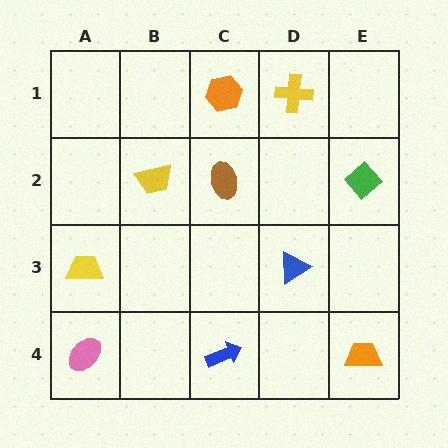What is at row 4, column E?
An orange trapezoid.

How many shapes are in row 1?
2 shapes.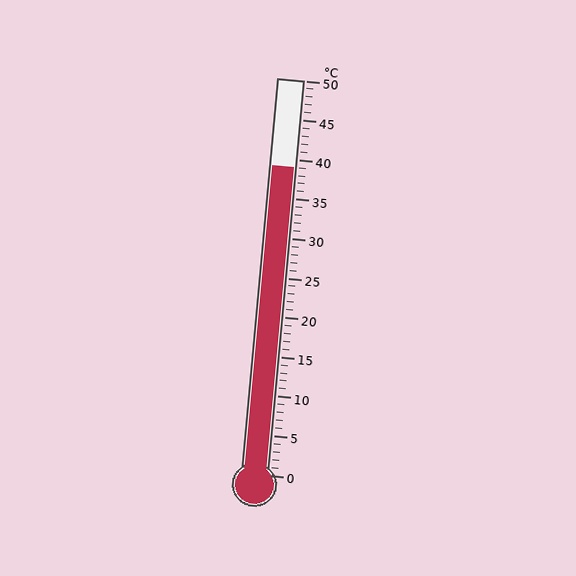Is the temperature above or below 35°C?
The temperature is above 35°C.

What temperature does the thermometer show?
The thermometer shows approximately 39°C.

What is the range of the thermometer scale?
The thermometer scale ranges from 0°C to 50°C.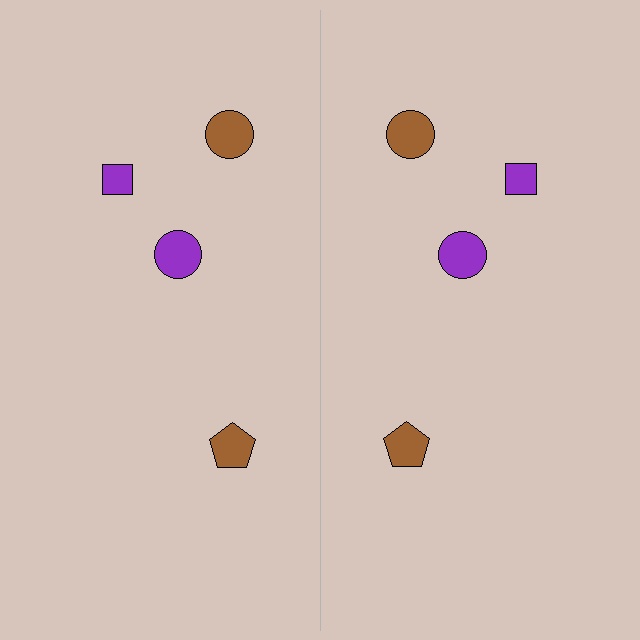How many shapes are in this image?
There are 8 shapes in this image.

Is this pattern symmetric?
Yes, this pattern has bilateral (reflection) symmetry.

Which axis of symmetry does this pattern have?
The pattern has a vertical axis of symmetry running through the center of the image.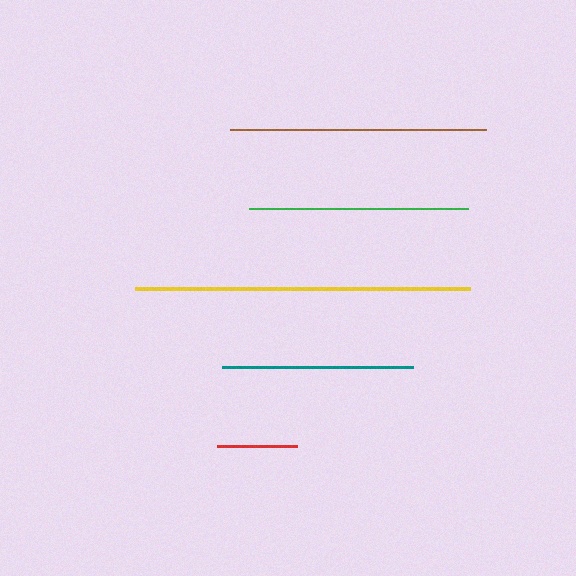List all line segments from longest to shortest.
From longest to shortest: yellow, brown, green, teal, red.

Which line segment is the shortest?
The red line is the shortest at approximately 80 pixels.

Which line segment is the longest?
The yellow line is the longest at approximately 336 pixels.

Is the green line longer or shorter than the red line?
The green line is longer than the red line.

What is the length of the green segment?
The green segment is approximately 219 pixels long.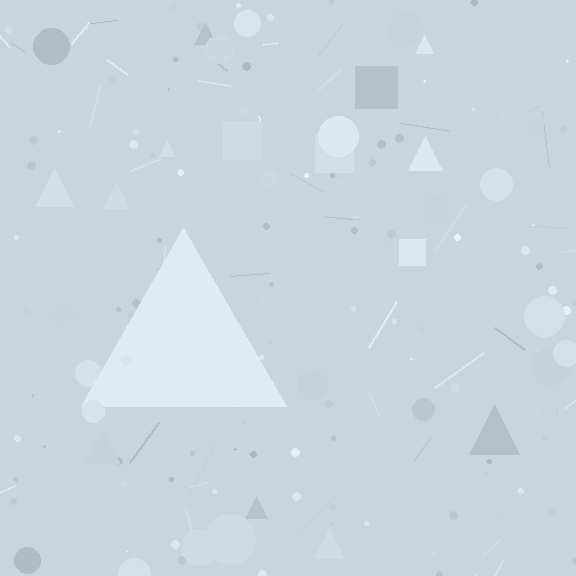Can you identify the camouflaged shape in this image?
The camouflaged shape is a triangle.